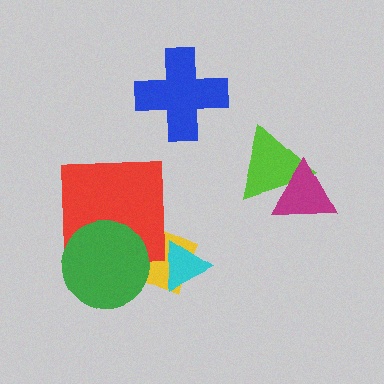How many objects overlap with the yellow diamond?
3 objects overlap with the yellow diamond.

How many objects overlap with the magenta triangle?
1 object overlaps with the magenta triangle.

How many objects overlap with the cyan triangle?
1 object overlaps with the cyan triangle.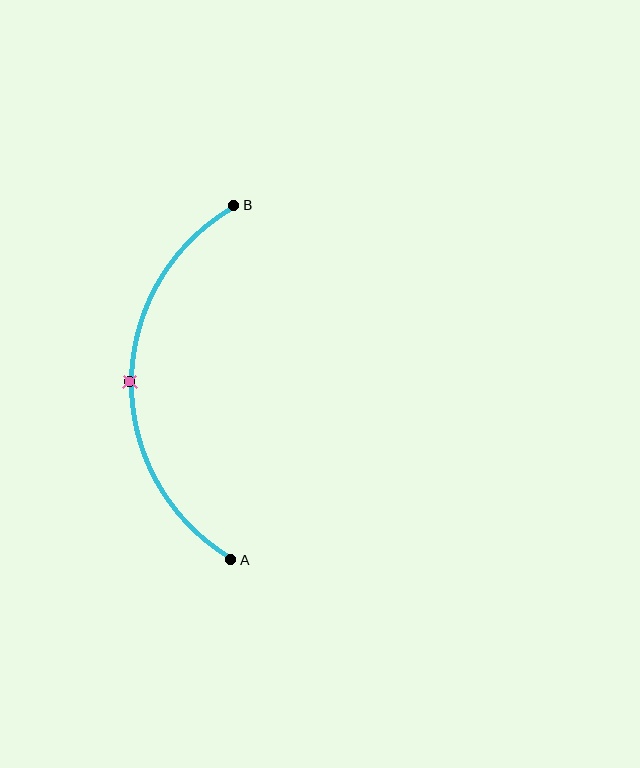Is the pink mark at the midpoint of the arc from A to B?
Yes. The pink mark lies on the arc at equal arc-length from both A and B — it is the arc midpoint.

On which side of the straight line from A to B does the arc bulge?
The arc bulges to the left of the straight line connecting A and B.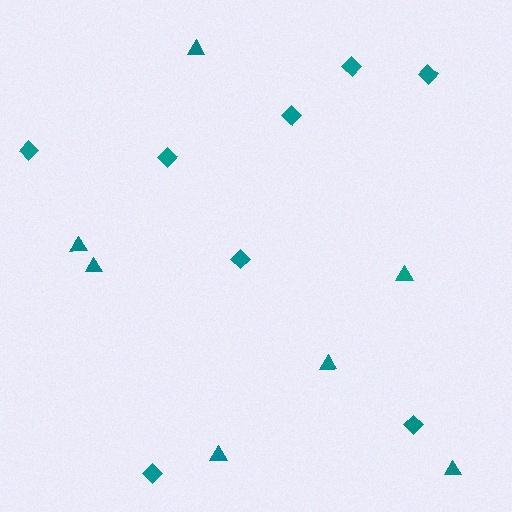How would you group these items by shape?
There are 2 groups: one group of triangles (7) and one group of diamonds (8).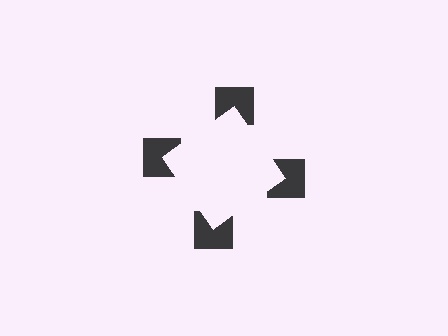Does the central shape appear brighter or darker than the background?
It typically appears slightly brighter than the background, even though no actual brightness change is drawn.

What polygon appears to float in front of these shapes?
An illusory square — its edges are inferred from the aligned wedge cuts in the notched squares, not physically drawn.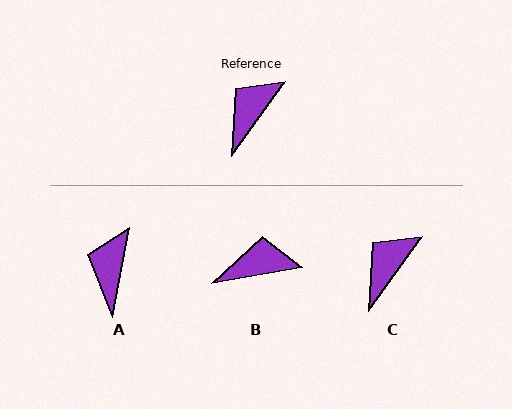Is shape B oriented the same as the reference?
No, it is off by about 44 degrees.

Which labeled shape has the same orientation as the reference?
C.